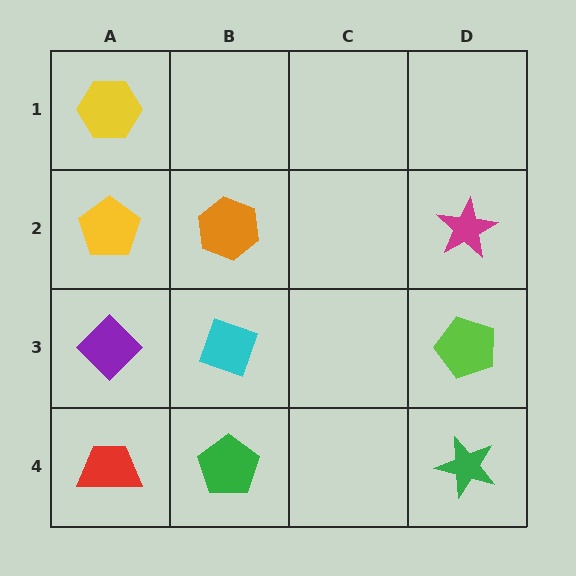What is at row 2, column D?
A magenta star.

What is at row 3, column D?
A lime pentagon.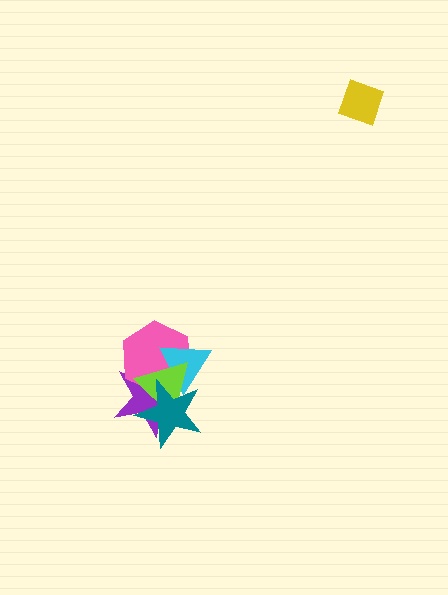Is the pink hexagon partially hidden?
Yes, it is partially covered by another shape.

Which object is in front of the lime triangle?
The teal star is in front of the lime triangle.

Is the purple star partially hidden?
Yes, it is partially covered by another shape.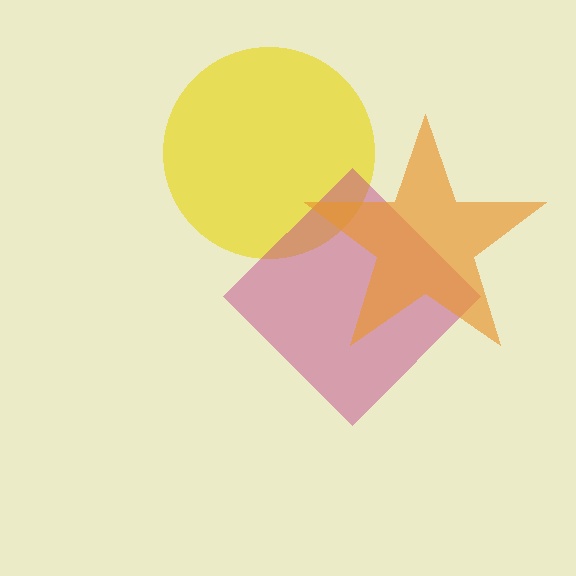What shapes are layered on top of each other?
The layered shapes are: a yellow circle, a magenta diamond, an orange star.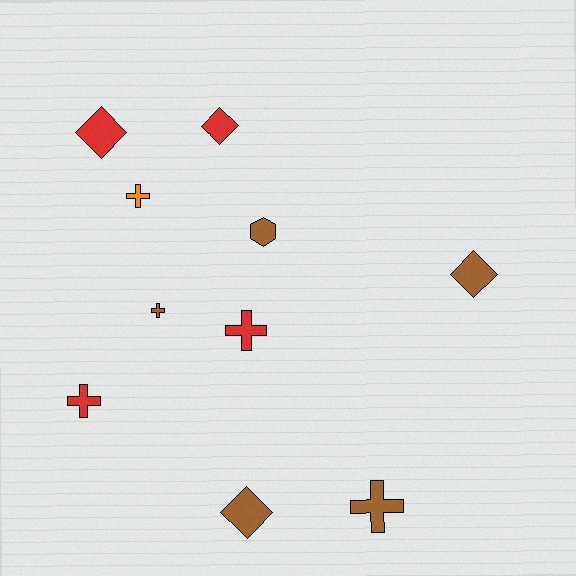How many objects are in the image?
There are 10 objects.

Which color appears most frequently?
Brown, with 5 objects.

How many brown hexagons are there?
There is 1 brown hexagon.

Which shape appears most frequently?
Cross, with 5 objects.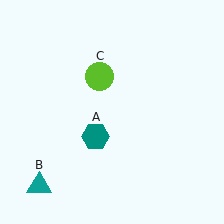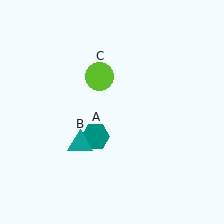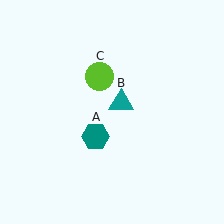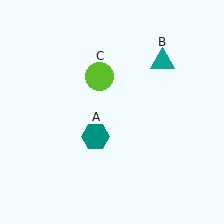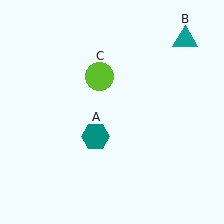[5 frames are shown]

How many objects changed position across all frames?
1 object changed position: teal triangle (object B).